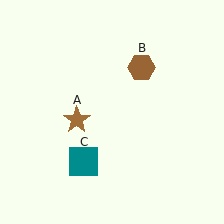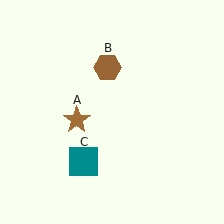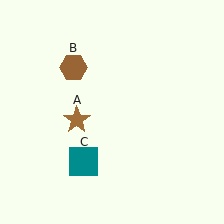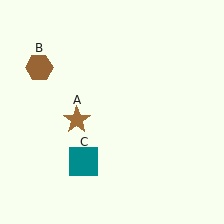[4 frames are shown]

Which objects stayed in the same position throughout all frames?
Brown star (object A) and teal square (object C) remained stationary.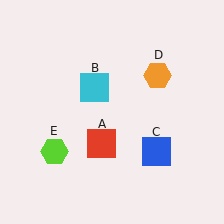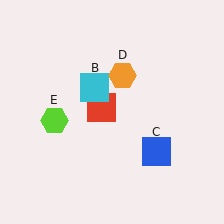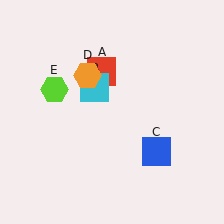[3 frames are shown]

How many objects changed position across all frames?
3 objects changed position: red square (object A), orange hexagon (object D), lime hexagon (object E).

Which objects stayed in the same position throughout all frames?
Cyan square (object B) and blue square (object C) remained stationary.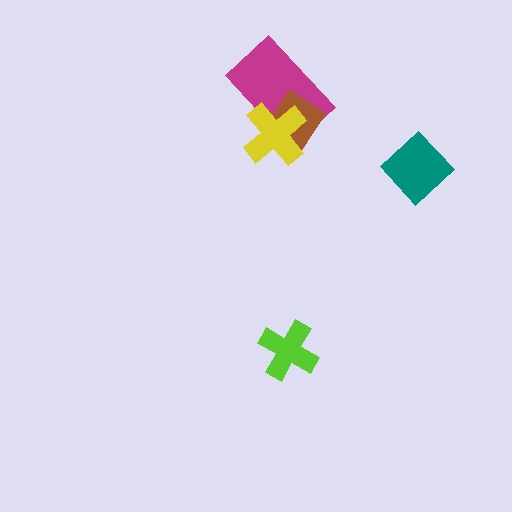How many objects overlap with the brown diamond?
2 objects overlap with the brown diamond.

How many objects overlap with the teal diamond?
0 objects overlap with the teal diamond.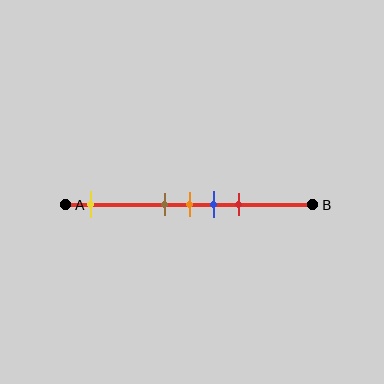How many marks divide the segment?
There are 5 marks dividing the segment.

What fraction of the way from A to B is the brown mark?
The brown mark is approximately 40% (0.4) of the way from A to B.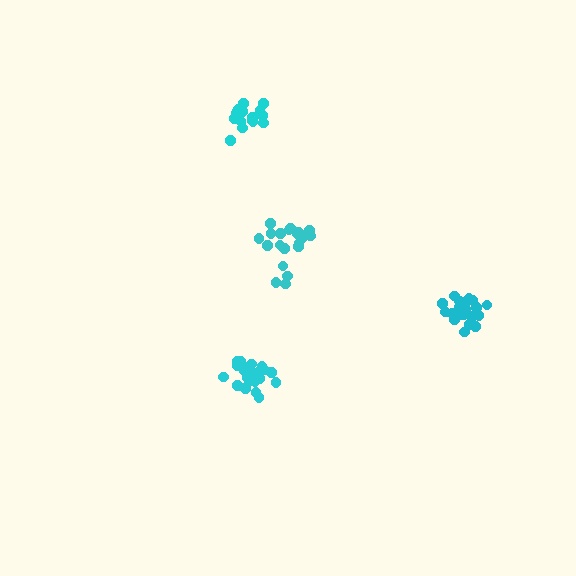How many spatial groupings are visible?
There are 4 spatial groupings.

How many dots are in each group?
Group 1: 21 dots, Group 2: 16 dots, Group 3: 21 dots, Group 4: 20 dots (78 total).